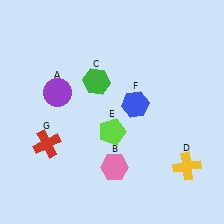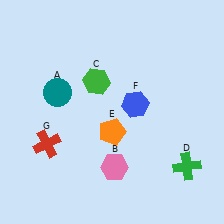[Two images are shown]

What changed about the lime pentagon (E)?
In Image 1, E is lime. In Image 2, it changed to orange.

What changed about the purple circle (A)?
In Image 1, A is purple. In Image 2, it changed to teal.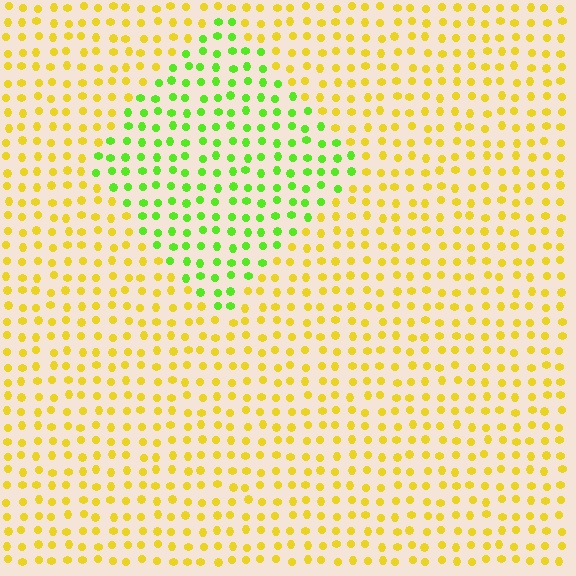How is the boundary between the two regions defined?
The boundary is defined purely by a slight shift in hue (about 51 degrees). Spacing, size, and orientation are identical on both sides.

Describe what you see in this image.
The image is filled with small yellow elements in a uniform arrangement. A diamond-shaped region is visible where the elements are tinted to a slightly different hue, forming a subtle color boundary.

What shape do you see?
I see a diamond.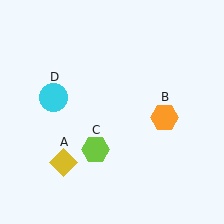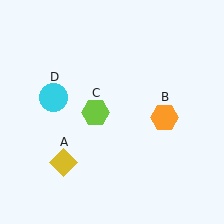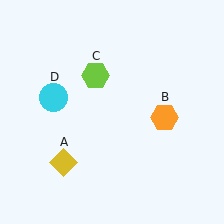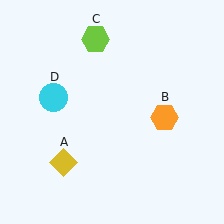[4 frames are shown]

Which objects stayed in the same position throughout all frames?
Yellow diamond (object A) and orange hexagon (object B) and cyan circle (object D) remained stationary.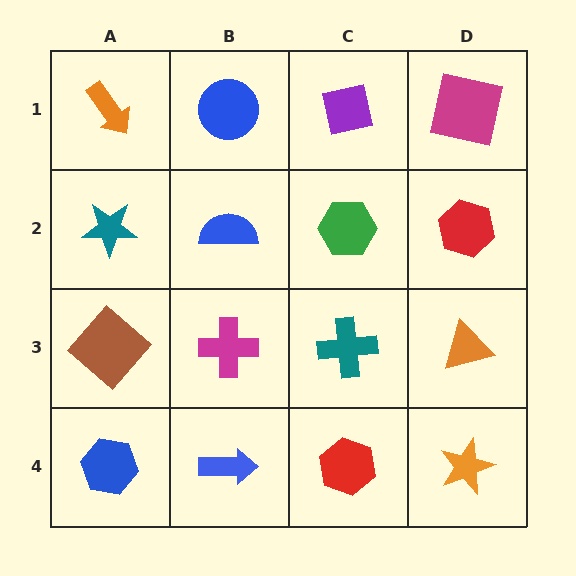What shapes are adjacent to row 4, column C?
A teal cross (row 3, column C), a blue arrow (row 4, column B), an orange star (row 4, column D).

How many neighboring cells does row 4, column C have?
3.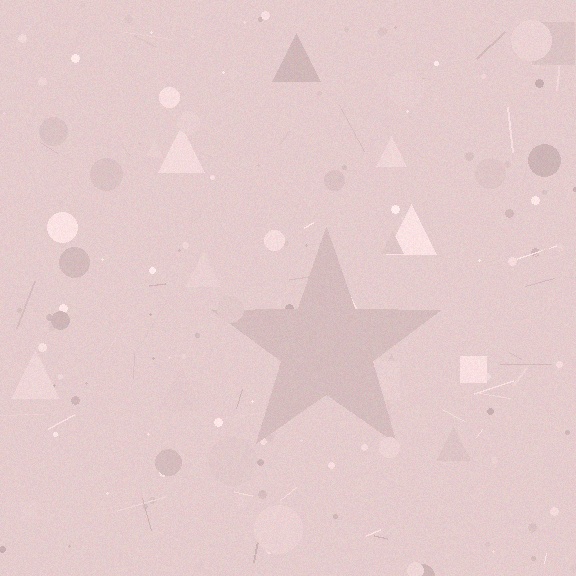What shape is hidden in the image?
A star is hidden in the image.